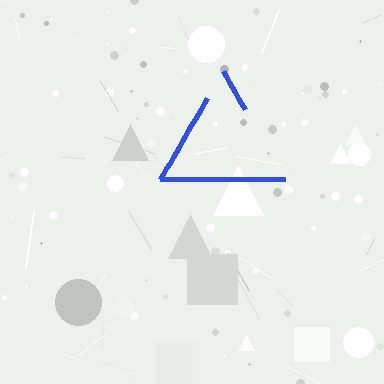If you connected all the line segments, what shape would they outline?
They would outline a triangle.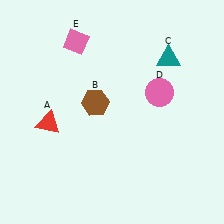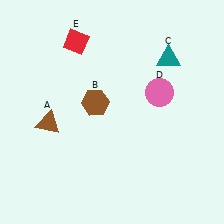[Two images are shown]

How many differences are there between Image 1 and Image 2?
There are 2 differences between the two images.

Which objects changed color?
A changed from red to brown. E changed from pink to red.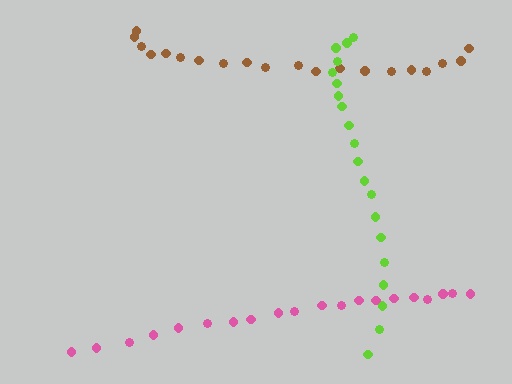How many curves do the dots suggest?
There are 3 distinct paths.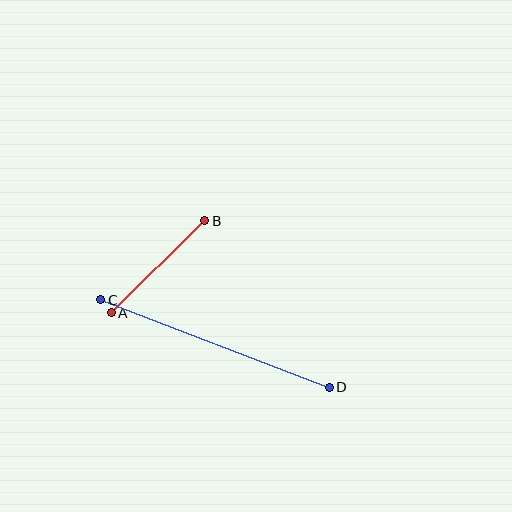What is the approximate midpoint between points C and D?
The midpoint is at approximately (215, 343) pixels.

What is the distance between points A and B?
The distance is approximately 131 pixels.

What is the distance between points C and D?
The distance is approximately 245 pixels.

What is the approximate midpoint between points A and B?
The midpoint is at approximately (158, 267) pixels.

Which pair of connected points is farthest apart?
Points C and D are farthest apart.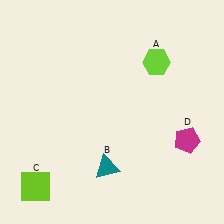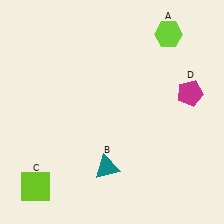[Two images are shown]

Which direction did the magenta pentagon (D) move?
The magenta pentagon (D) moved up.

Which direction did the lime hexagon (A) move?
The lime hexagon (A) moved up.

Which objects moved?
The objects that moved are: the lime hexagon (A), the magenta pentagon (D).